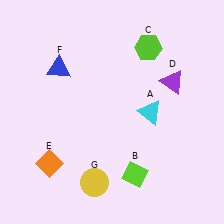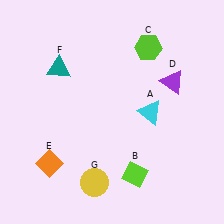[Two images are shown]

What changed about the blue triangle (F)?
In Image 1, F is blue. In Image 2, it changed to teal.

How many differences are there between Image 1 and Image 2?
There is 1 difference between the two images.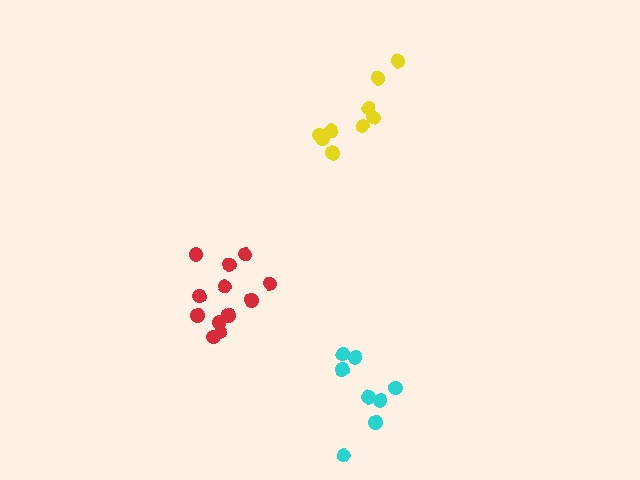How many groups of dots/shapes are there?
There are 3 groups.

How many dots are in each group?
Group 1: 12 dots, Group 2: 9 dots, Group 3: 8 dots (29 total).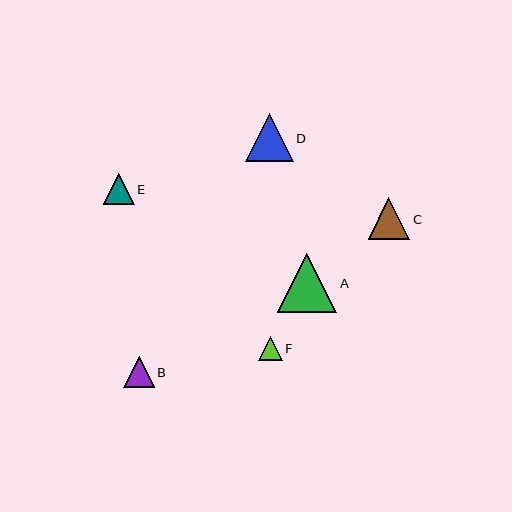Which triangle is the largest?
Triangle A is the largest with a size of approximately 59 pixels.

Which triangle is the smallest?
Triangle F is the smallest with a size of approximately 24 pixels.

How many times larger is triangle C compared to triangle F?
Triangle C is approximately 1.7 times the size of triangle F.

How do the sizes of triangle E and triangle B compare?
Triangle E and triangle B are approximately the same size.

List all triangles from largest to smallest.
From largest to smallest: A, D, C, E, B, F.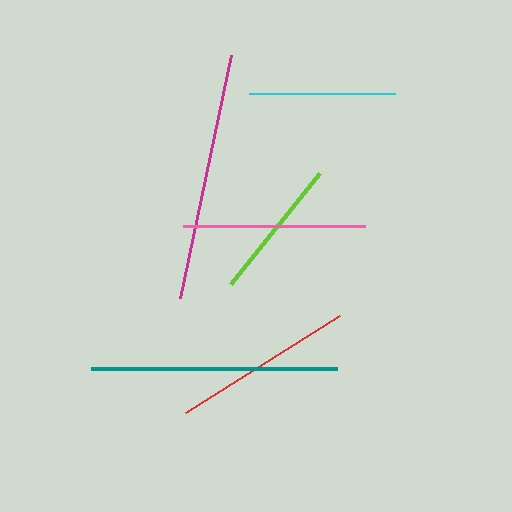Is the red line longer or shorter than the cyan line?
The red line is longer than the cyan line.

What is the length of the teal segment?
The teal segment is approximately 246 pixels long.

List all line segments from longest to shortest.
From longest to shortest: magenta, teal, pink, red, cyan, lime.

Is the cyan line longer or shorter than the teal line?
The teal line is longer than the cyan line.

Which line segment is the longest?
The magenta line is the longest at approximately 248 pixels.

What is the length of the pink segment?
The pink segment is approximately 182 pixels long.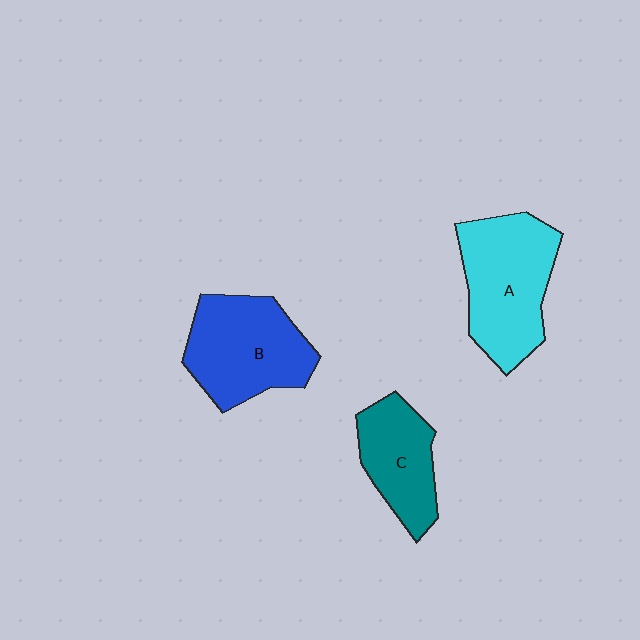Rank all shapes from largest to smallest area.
From largest to smallest: A (cyan), B (blue), C (teal).